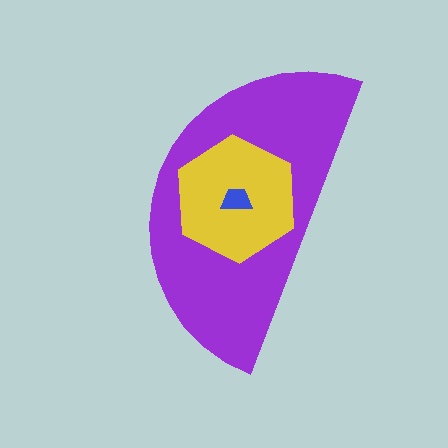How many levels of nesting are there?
3.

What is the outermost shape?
The purple semicircle.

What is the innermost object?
The blue trapezoid.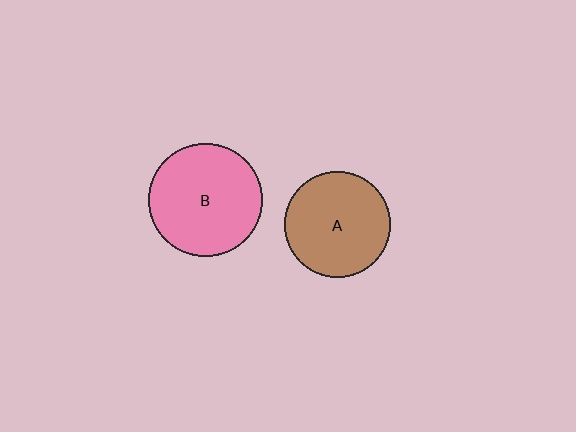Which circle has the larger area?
Circle B (pink).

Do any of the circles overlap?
No, none of the circles overlap.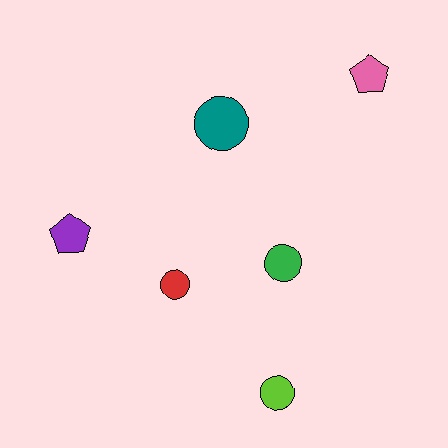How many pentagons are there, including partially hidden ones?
There are 2 pentagons.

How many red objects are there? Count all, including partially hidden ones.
There is 1 red object.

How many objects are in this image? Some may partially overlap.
There are 6 objects.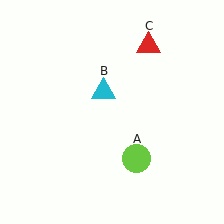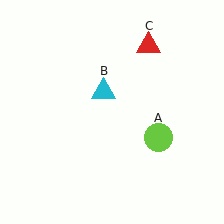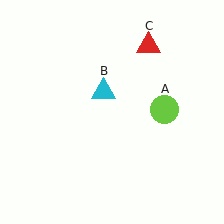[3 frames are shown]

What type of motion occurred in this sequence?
The lime circle (object A) rotated counterclockwise around the center of the scene.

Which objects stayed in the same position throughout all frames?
Cyan triangle (object B) and red triangle (object C) remained stationary.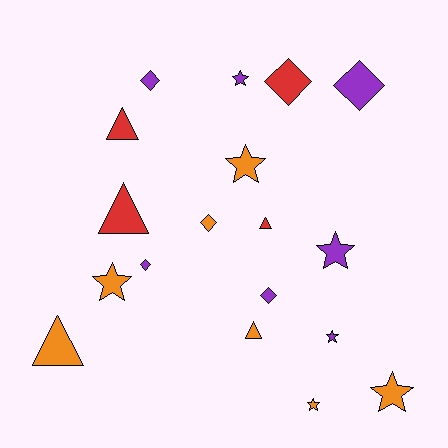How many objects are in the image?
There are 18 objects.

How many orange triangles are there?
There are 2 orange triangles.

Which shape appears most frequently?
Star, with 7 objects.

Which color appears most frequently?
Orange, with 7 objects.